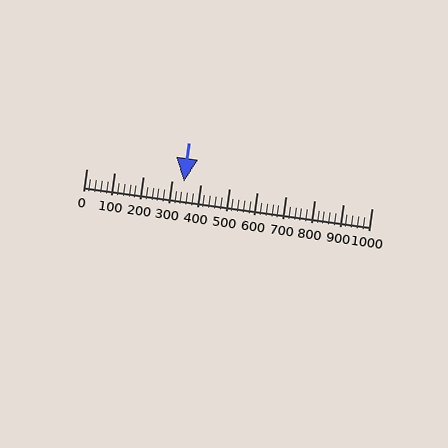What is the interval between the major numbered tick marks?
The major tick marks are spaced 100 units apart.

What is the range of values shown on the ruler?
The ruler shows values from 0 to 1000.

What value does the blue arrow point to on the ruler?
The blue arrow points to approximately 343.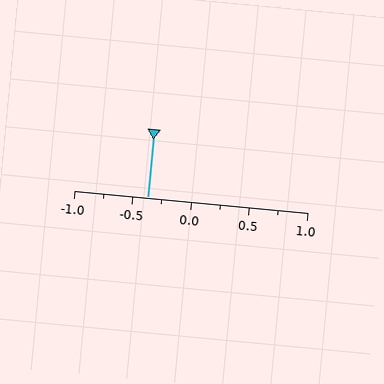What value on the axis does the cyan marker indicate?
The marker indicates approximately -0.38.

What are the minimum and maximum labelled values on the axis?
The axis runs from -1.0 to 1.0.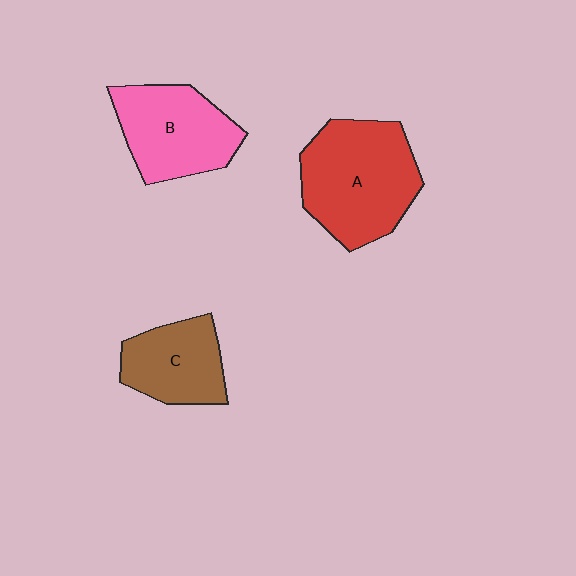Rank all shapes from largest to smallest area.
From largest to smallest: A (red), B (pink), C (brown).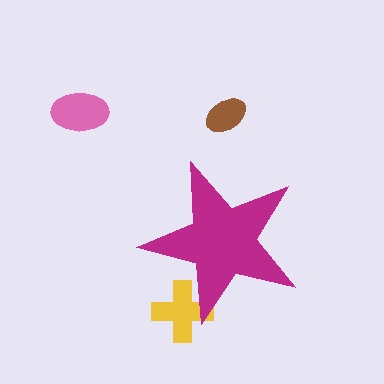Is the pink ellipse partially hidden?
No, the pink ellipse is fully visible.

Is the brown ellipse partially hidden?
No, the brown ellipse is fully visible.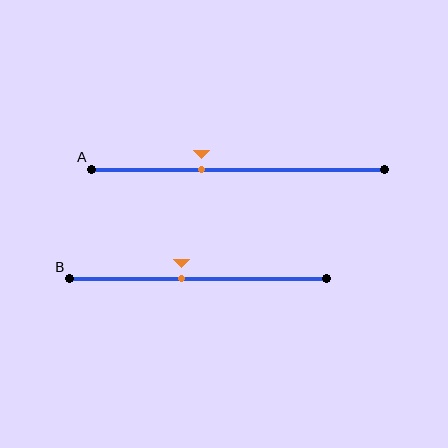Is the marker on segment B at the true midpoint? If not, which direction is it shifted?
No, the marker on segment B is shifted to the left by about 6% of the segment length.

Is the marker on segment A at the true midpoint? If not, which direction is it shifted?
No, the marker on segment A is shifted to the left by about 12% of the segment length.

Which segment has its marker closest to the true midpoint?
Segment B has its marker closest to the true midpoint.